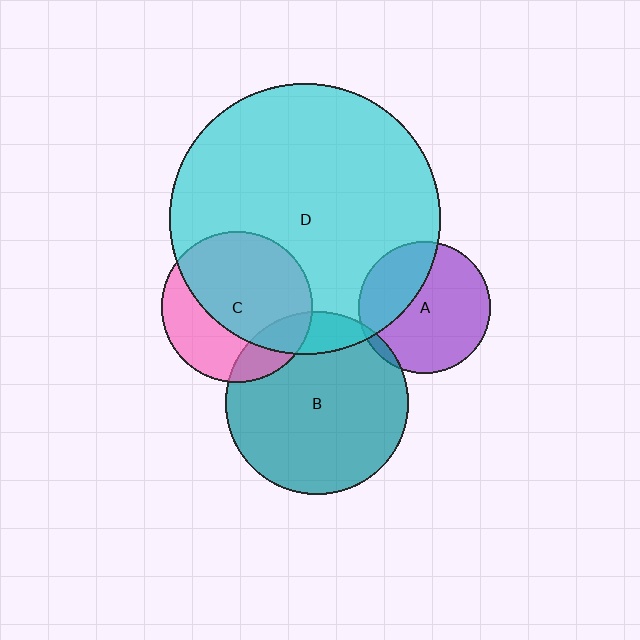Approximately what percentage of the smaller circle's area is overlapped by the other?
Approximately 35%.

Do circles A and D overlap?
Yes.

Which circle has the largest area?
Circle D (cyan).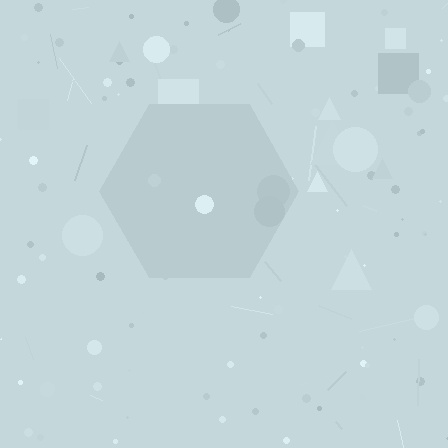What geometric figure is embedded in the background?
A hexagon is embedded in the background.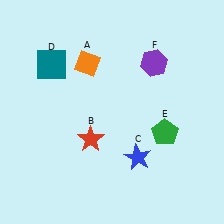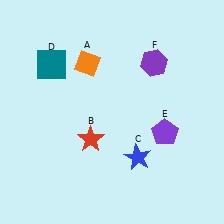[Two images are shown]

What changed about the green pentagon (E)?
In Image 1, E is green. In Image 2, it changed to purple.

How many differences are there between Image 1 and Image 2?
There is 1 difference between the two images.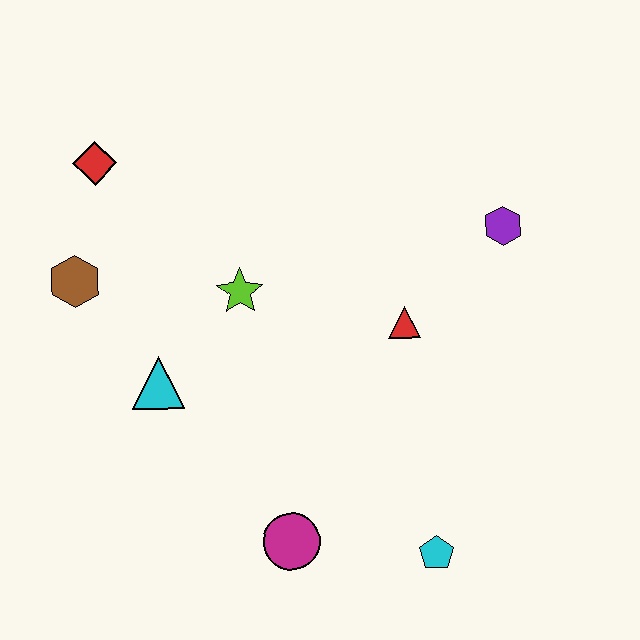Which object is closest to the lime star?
The cyan triangle is closest to the lime star.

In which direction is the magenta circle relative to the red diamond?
The magenta circle is below the red diamond.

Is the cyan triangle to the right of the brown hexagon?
Yes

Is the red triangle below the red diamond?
Yes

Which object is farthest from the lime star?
The cyan pentagon is farthest from the lime star.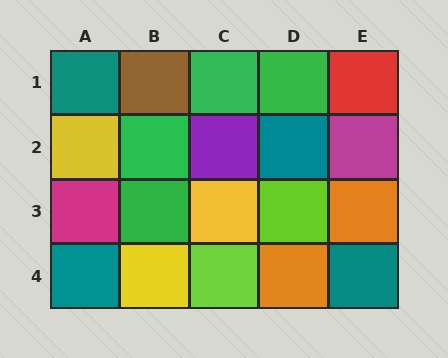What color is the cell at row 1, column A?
Teal.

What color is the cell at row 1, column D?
Green.